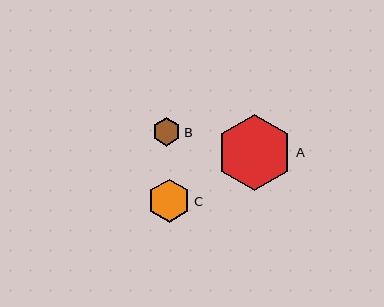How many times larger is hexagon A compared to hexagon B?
Hexagon A is approximately 2.7 times the size of hexagon B.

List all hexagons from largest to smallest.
From largest to smallest: A, C, B.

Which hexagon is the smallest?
Hexagon B is the smallest with a size of approximately 28 pixels.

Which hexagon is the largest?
Hexagon A is the largest with a size of approximately 76 pixels.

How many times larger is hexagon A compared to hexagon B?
Hexagon A is approximately 2.7 times the size of hexagon B.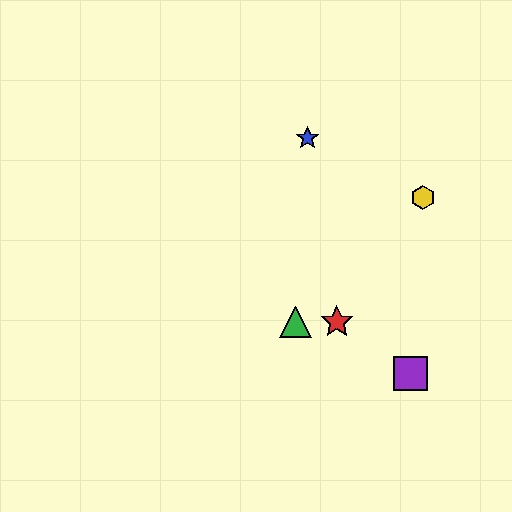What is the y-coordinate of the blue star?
The blue star is at y≈138.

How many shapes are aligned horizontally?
2 shapes (the red star, the green triangle) are aligned horizontally.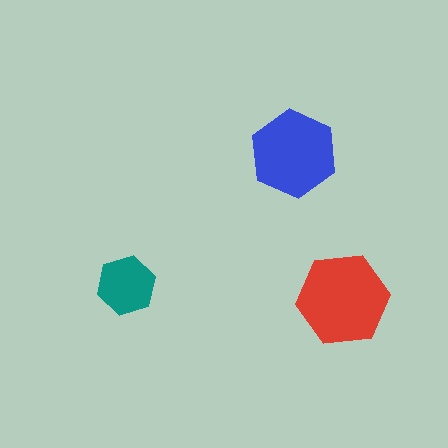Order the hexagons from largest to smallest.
the red one, the blue one, the teal one.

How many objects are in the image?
There are 3 objects in the image.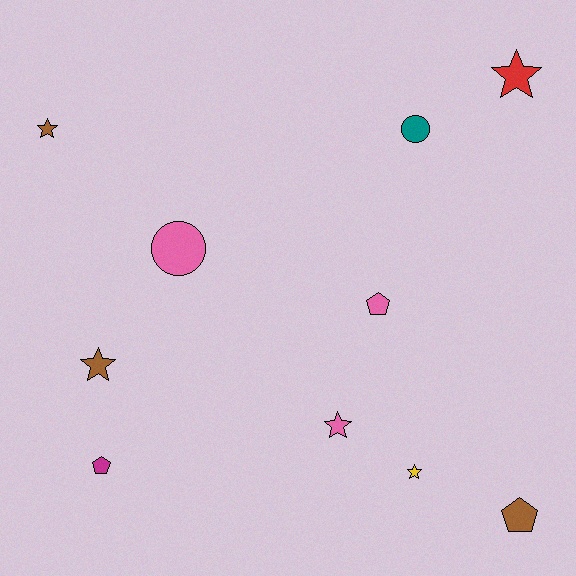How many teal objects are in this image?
There is 1 teal object.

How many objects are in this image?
There are 10 objects.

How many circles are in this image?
There are 2 circles.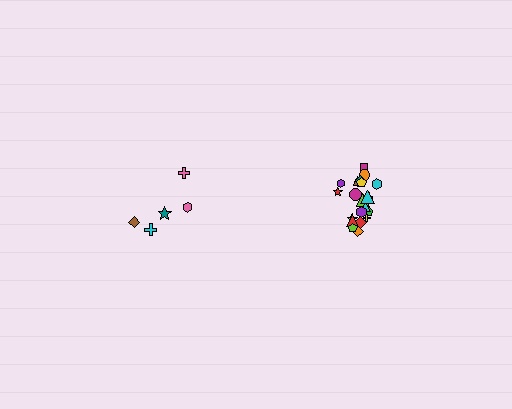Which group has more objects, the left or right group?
The right group.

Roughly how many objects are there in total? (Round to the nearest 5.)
Roughly 25 objects in total.